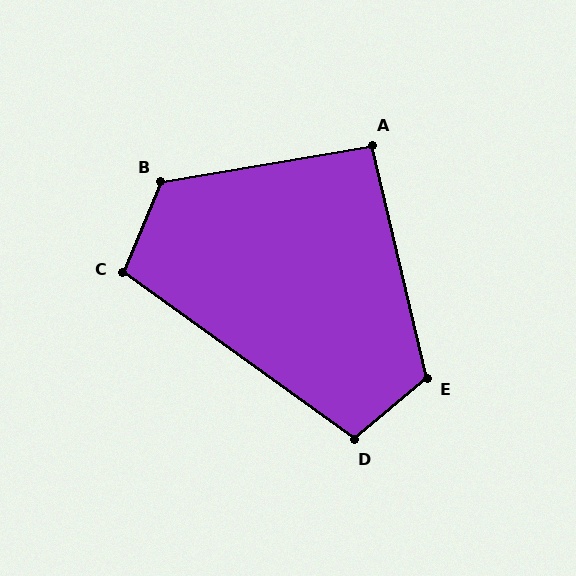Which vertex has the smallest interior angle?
A, at approximately 93 degrees.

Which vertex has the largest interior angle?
B, at approximately 122 degrees.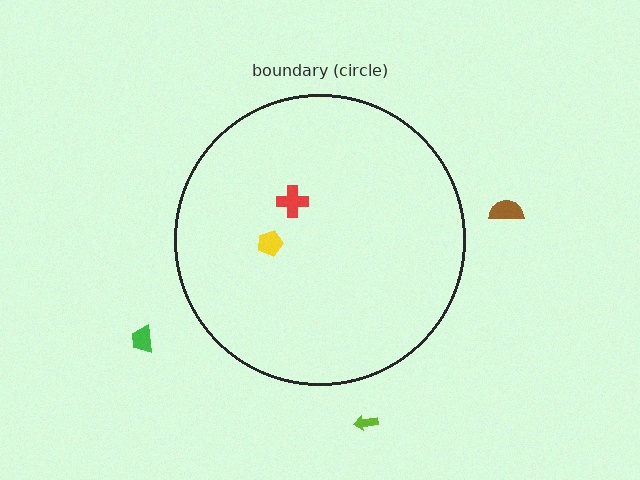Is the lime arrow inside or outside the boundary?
Outside.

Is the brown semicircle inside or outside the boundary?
Outside.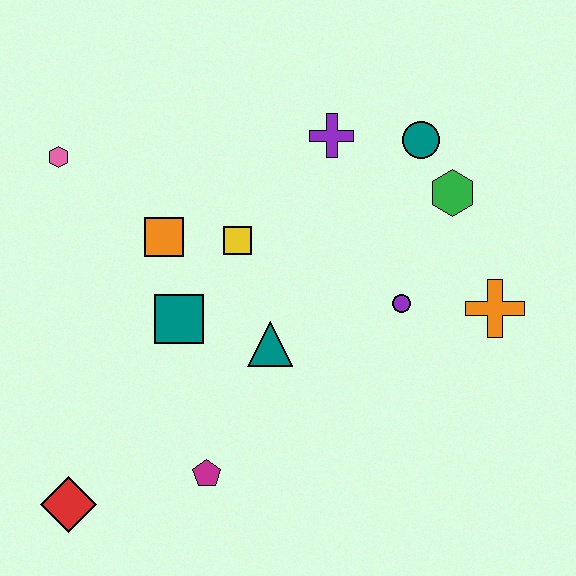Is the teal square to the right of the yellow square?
No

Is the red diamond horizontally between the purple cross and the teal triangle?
No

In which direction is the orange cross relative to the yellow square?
The orange cross is to the right of the yellow square.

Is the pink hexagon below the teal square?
No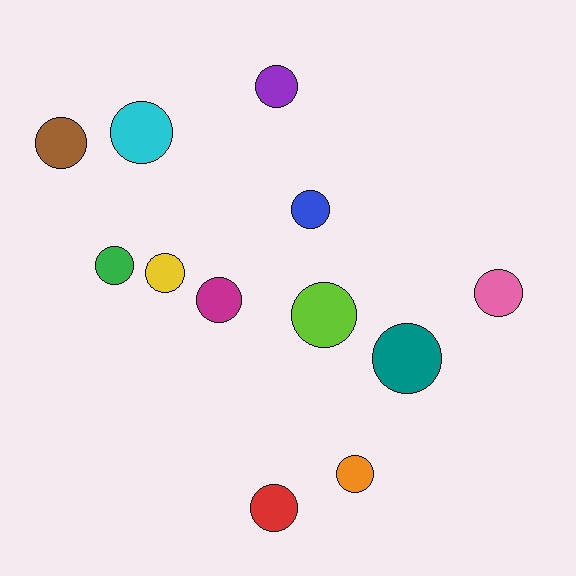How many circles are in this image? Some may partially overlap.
There are 12 circles.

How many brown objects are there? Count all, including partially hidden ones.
There is 1 brown object.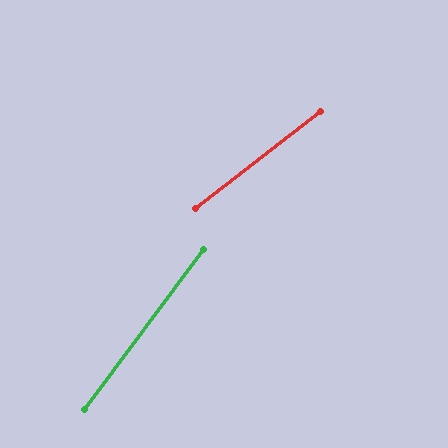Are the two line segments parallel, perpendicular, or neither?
Neither parallel nor perpendicular — they differ by about 16°.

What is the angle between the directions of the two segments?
Approximately 16 degrees.